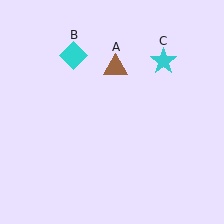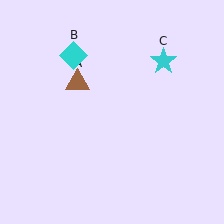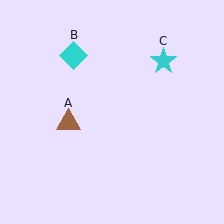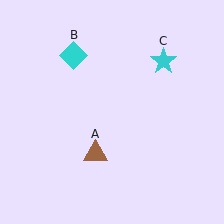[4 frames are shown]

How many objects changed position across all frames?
1 object changed position: brown triangle (object A).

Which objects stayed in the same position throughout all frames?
Cyan diamond (object B) and cyan star (object C) remained stationary.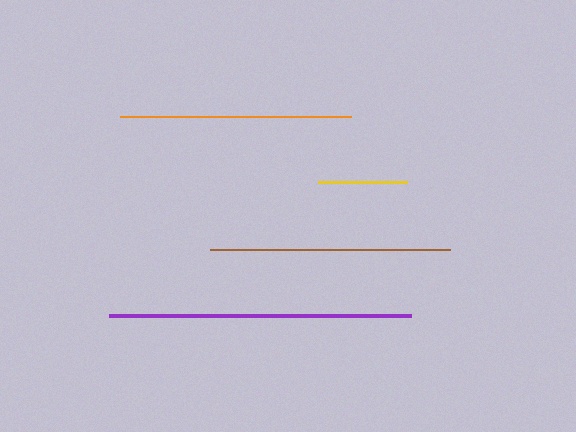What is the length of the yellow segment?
The yellow segment is approximately 89 pixels long.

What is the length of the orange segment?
The orange segment is approximately 232 pixels long.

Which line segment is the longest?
The purple line is the longest at approximately 302 pixels.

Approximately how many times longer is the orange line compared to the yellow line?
The orange line is approximately 2.6 times the length of the yellow line.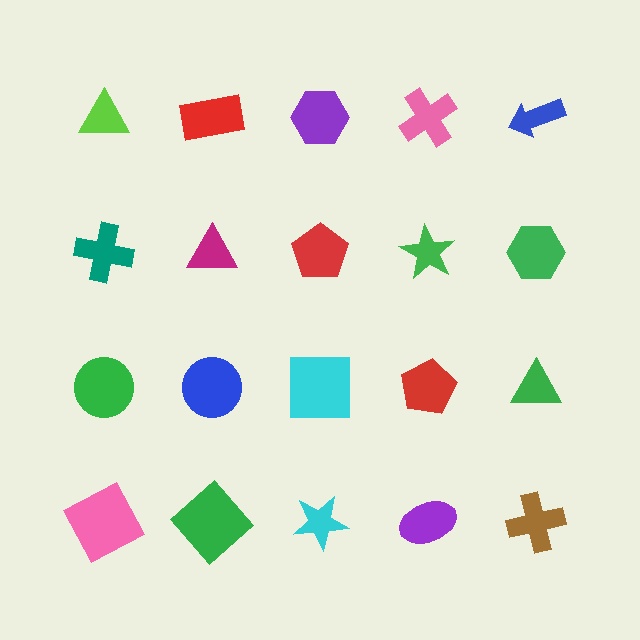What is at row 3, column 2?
A blue circle.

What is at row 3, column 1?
A green circle.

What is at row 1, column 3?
A purple hexagon.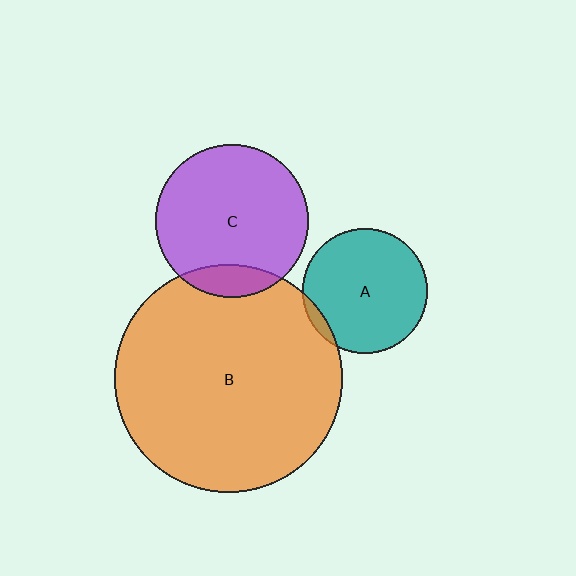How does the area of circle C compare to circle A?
Approximately 1.5 times.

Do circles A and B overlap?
Yes.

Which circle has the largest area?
Circle B (orange).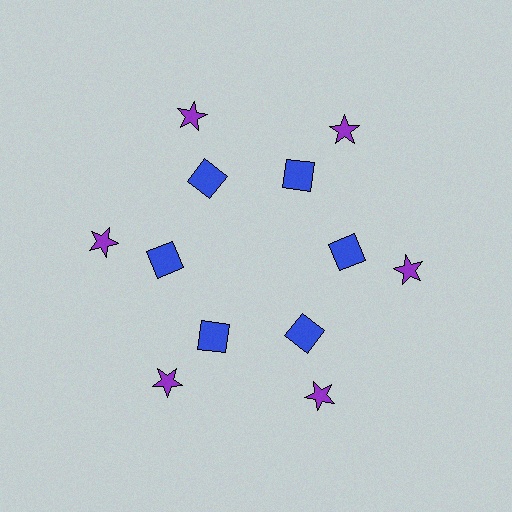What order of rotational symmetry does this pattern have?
This pattern has 6-fold rotational symmetry.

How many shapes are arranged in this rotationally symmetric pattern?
There are 12 shapes, arranged in 6 groups of 2.